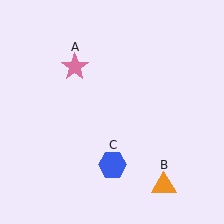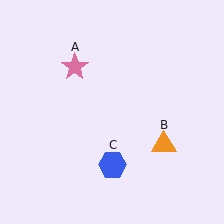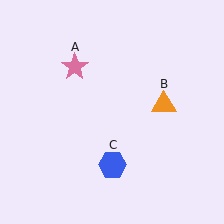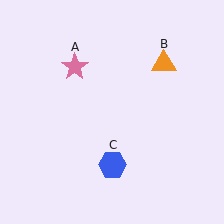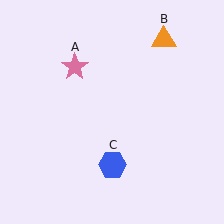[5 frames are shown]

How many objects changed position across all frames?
1 object changed position: orange triangle (object B).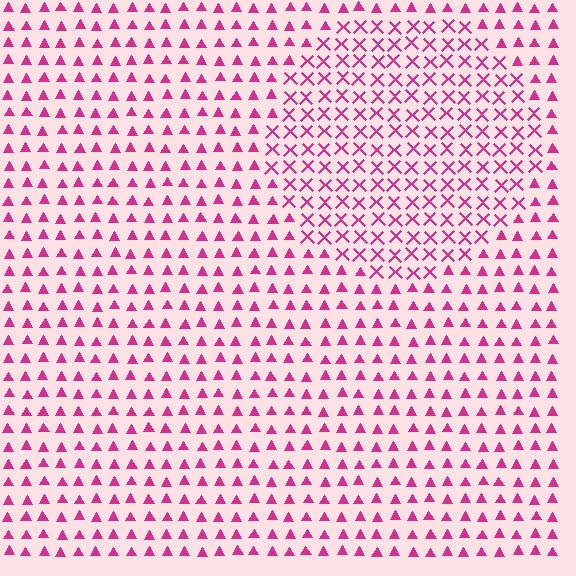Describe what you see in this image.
The image is filled with small magenta elements arranged in a uniform grid. A circle-shaped region contains X marks, while the surrounding area contains triangles. The boundary is defined purely by the change in element shape.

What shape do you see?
I see a circle.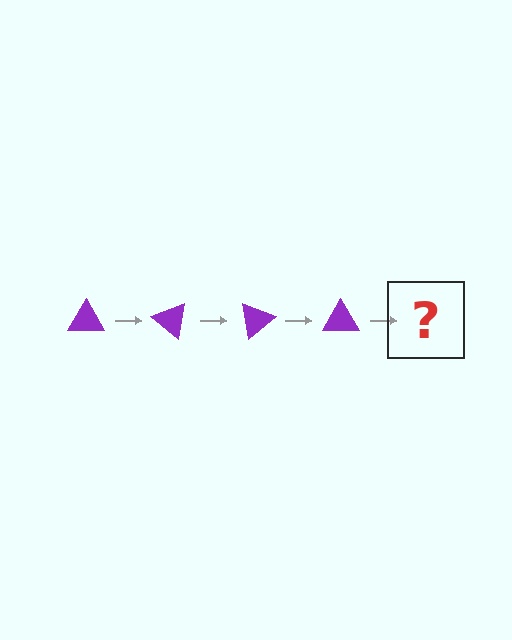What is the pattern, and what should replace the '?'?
The pattern is that the triangle rotates 40 degrees each step. The '?' should be a purple triangle rotated 160 degrees.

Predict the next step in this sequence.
The next step is a purple triangle rotated 160 degrees.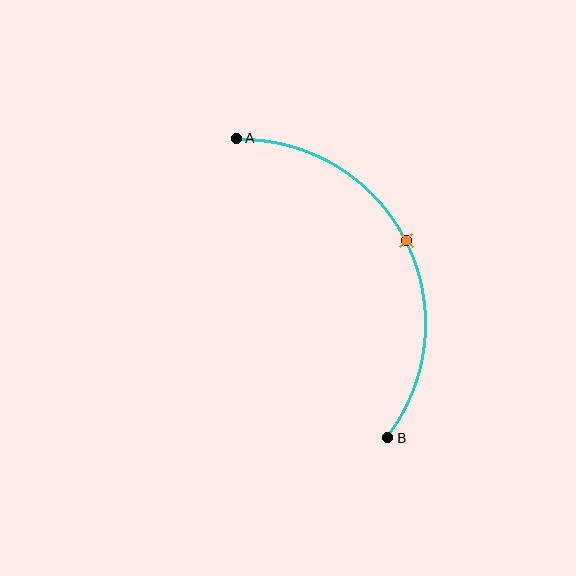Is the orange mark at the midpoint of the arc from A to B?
Yes. The orange mark lies on the arc at equal arc-length from both A and B — it is the arc midpoint.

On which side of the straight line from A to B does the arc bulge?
The arc bulges to the right of the straight line connecting A and B.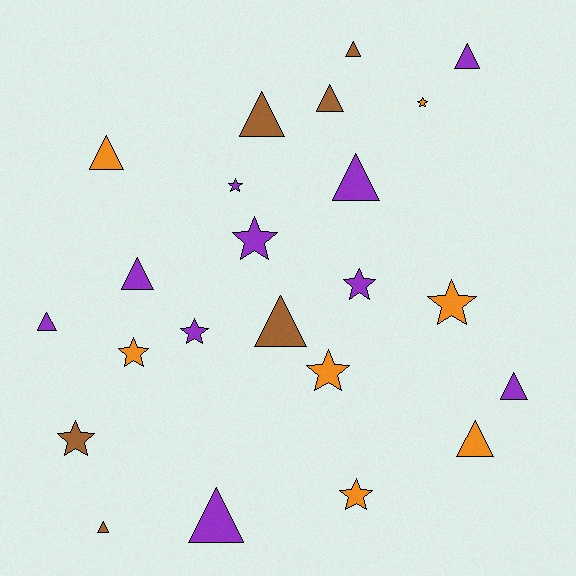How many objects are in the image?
There are 23 objects.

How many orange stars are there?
There are 5 orange stars.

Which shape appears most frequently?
Triangle, with 13 objects.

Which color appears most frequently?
Purple, with 10 objects.